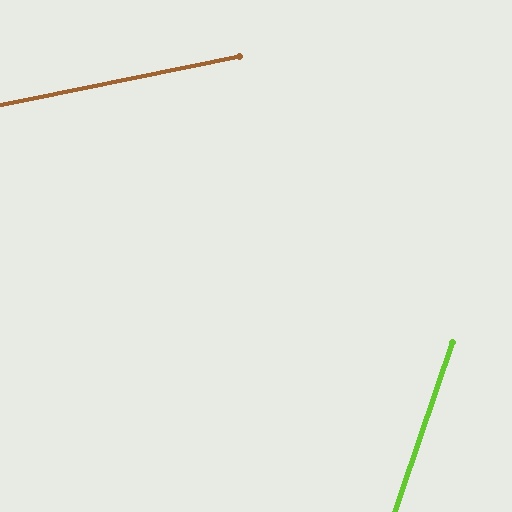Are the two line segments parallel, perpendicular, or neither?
Neither parallel nor perpendicular — they differ by about 60°.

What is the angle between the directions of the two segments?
Approximately 60 degrees.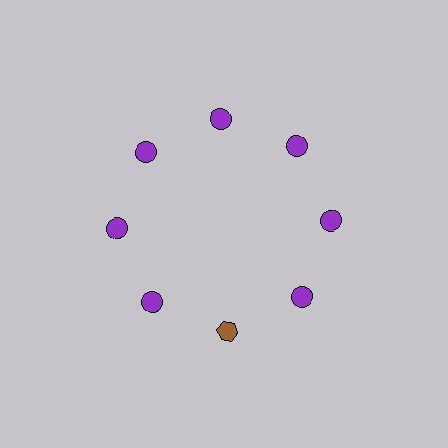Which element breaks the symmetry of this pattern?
The brown hexagon at roughly the 6 o'clock position breaks the symmetry. All other shapes are purple circles.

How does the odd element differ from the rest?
It differs in both color (brown instead of purple) and shape (hexagon instead of circle).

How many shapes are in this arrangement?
There are 8 shapes arranged in a ring pattern.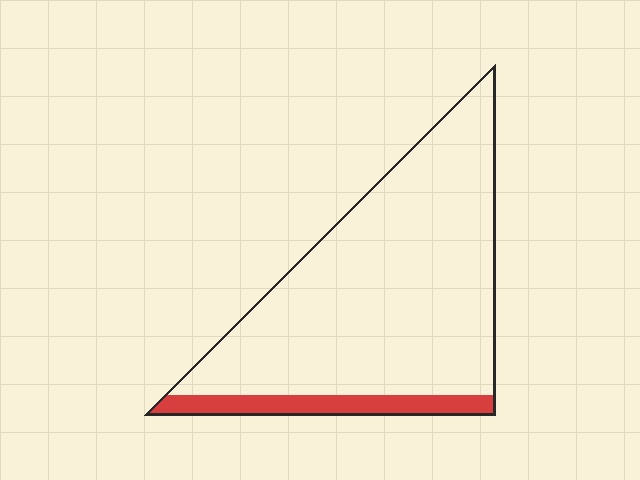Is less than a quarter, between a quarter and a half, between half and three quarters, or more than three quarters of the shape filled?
Less than a quarter.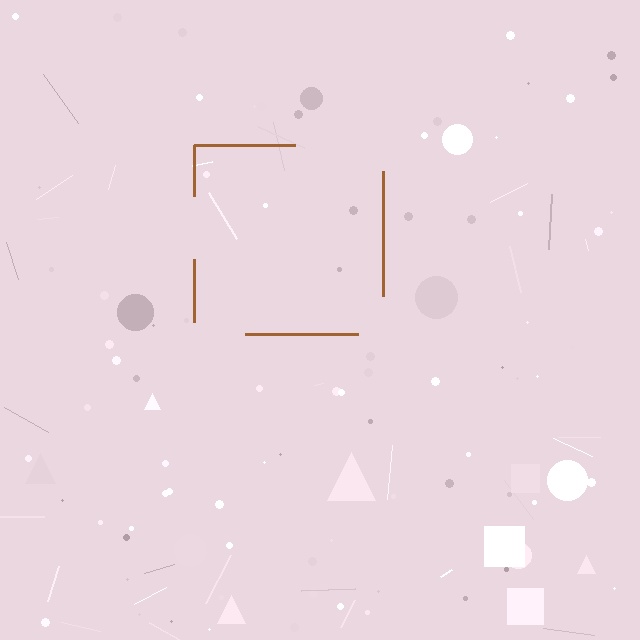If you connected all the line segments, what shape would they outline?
They would outline a square.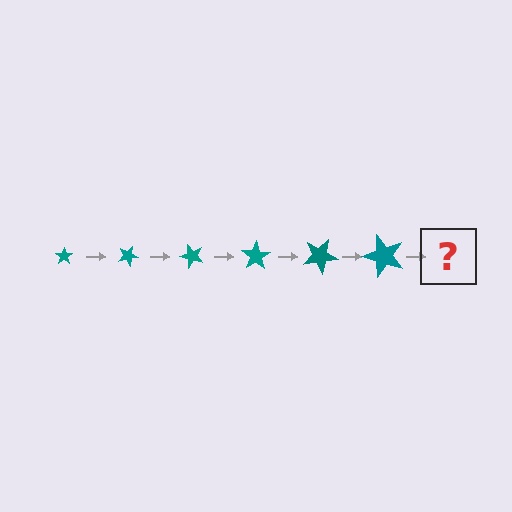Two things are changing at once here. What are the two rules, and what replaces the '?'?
The two rules are that the star grows larger each step and it rotates 25 degrees each step. The '?' should be a star, larger than the previous one and rotated 150 degrees from the start.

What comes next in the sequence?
The next element should be a star, larger than the previous one and rotated 150 degrees from the start.